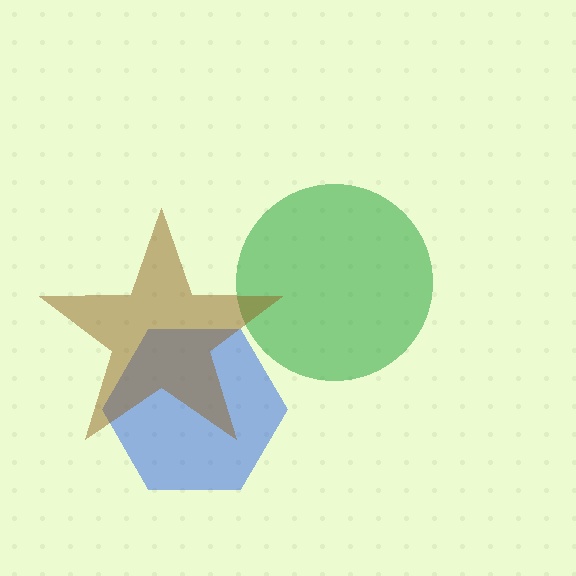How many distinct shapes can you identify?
There are 3 distinct shapes: a blue hexagon, a green circle, a brown star.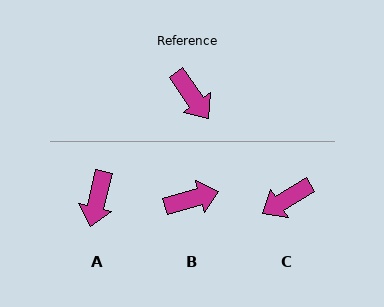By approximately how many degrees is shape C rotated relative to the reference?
Approximately 93 degrees clockwise.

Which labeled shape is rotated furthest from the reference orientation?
C, about 93 degrees away.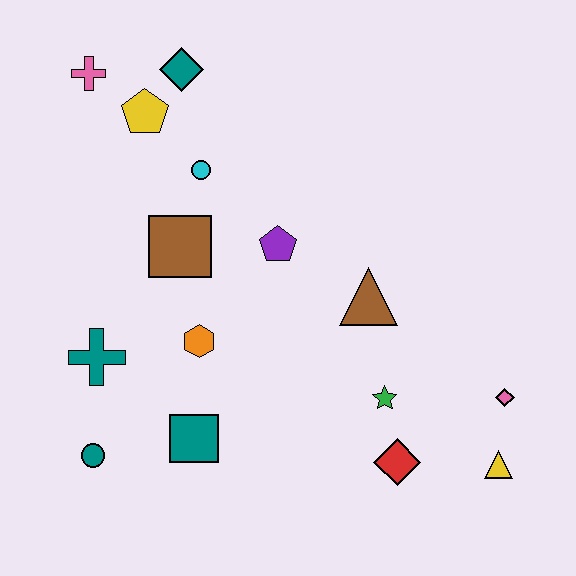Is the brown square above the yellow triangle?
Yes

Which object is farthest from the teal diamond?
The yellow triangle is farthest from the teal diamond.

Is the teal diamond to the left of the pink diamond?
Yes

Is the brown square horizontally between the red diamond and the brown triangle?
No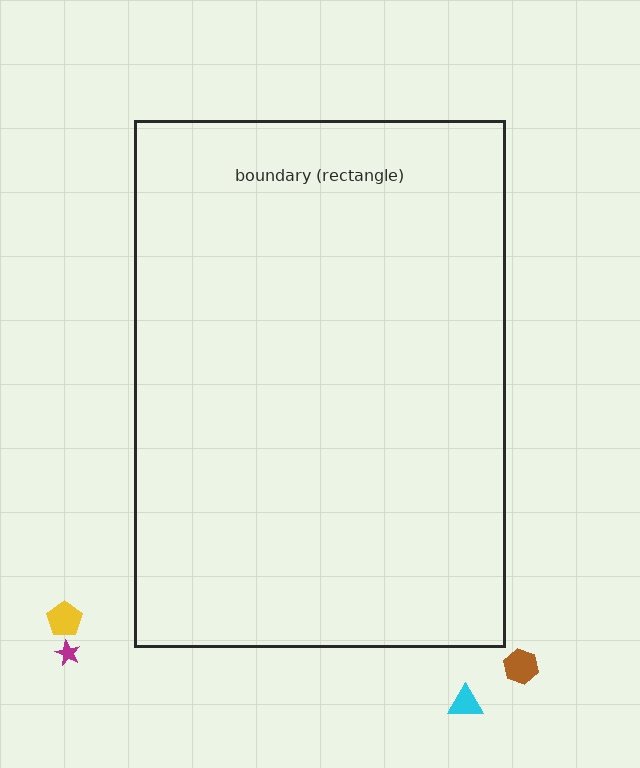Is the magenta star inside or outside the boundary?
Outside.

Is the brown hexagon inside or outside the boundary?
Outside.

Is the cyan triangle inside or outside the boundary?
Outside.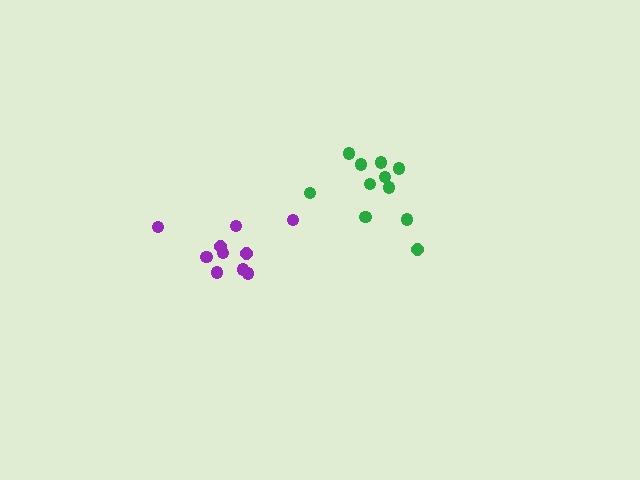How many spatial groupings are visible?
There are 2 spatial groupings.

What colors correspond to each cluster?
The clusters are colored: purple, green.